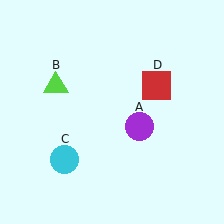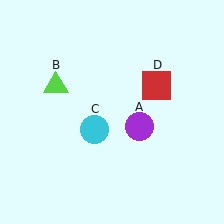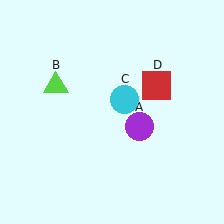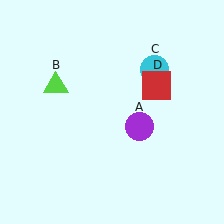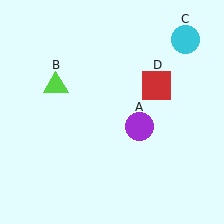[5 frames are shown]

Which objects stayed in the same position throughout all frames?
Purple circle (object A) and lime triangle (object B) and red square (object D) remained stationary.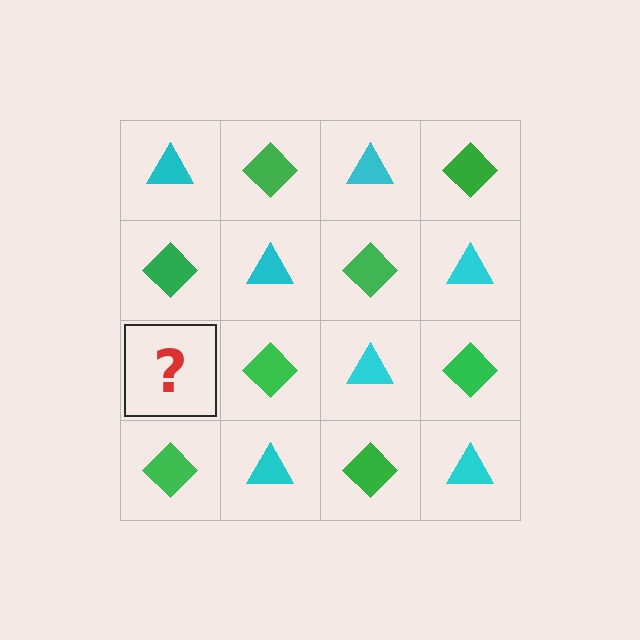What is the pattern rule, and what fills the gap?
The rule is that it alternates cyan triangle and green diamond in a checkerboard pattern. The gap should be filled with a cyan triangle.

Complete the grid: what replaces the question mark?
The question mark should be replaced with a cyan triangle.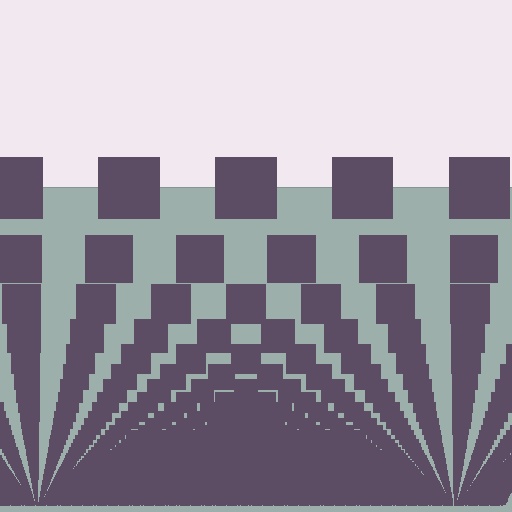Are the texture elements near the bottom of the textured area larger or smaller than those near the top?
Smaller. The gradient is inverted — elements near the bottom are smaller and denser.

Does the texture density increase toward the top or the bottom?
Density increases toward the bottom.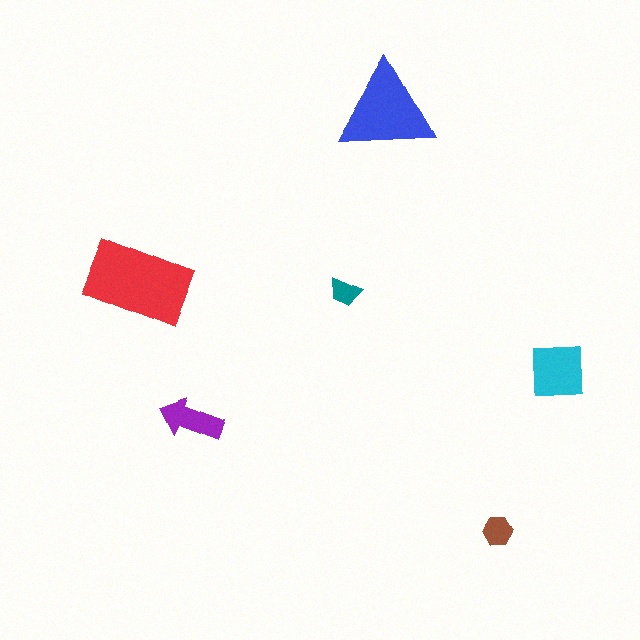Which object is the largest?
The red rectangle.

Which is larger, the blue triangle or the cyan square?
The blue triangle.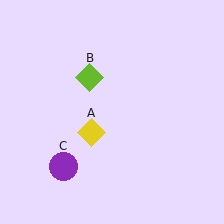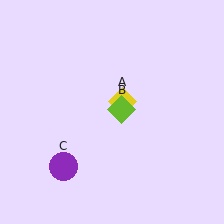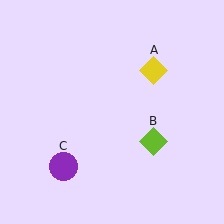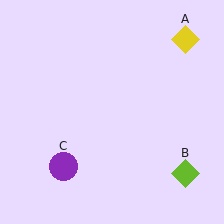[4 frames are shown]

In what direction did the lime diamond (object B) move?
The lime diamond (object B) moved down and to the right.